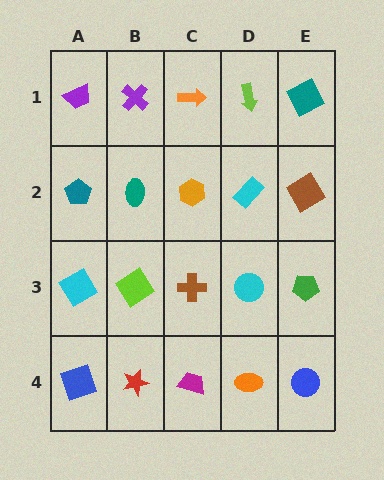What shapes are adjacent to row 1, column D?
A cyan rectangle (row 2, column D), an orange arrow (row 1, column C), a teal square (row 1, column E).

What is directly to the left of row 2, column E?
A cyan rectangle.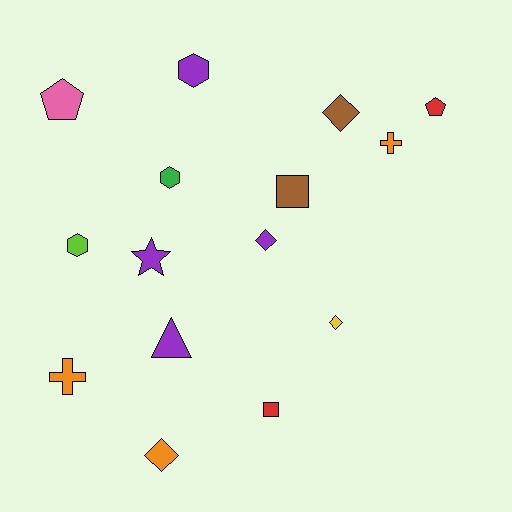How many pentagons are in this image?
There are 2 pentagons.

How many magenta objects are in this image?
There are no magenta objects.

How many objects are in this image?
There are 15 objects.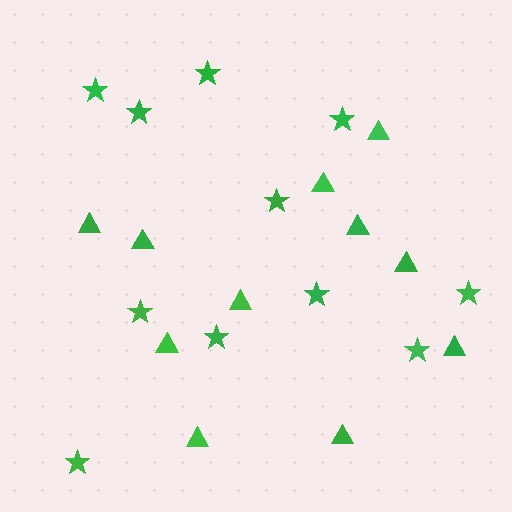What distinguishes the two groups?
There are 2 groups: one group of triangles (11) and one group of stars (11).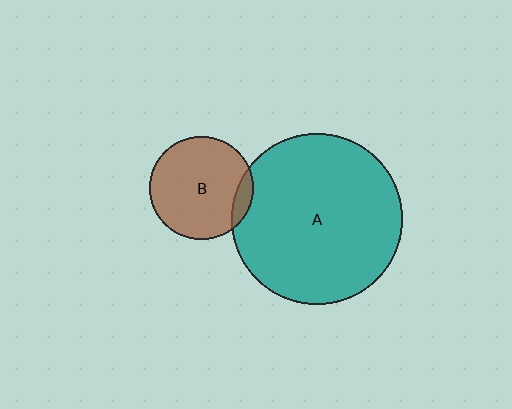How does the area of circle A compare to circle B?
Approximately 2.7 times.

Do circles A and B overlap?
Yes.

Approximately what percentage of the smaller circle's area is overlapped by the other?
Approximately 10%.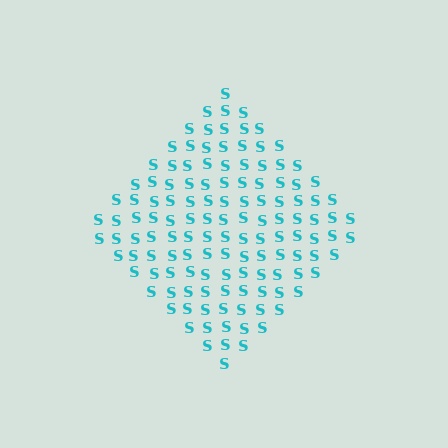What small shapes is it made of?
It is made of small letter S's.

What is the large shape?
The large shape is a diamond.